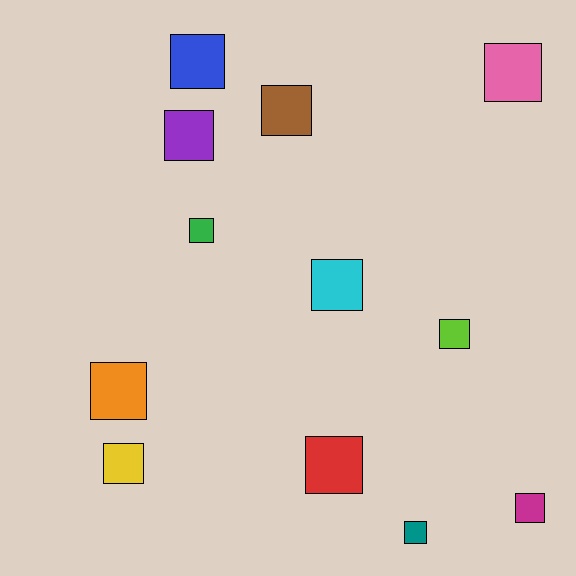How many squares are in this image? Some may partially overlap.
There are 12 squares.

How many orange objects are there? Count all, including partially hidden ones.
There is 1 orange object.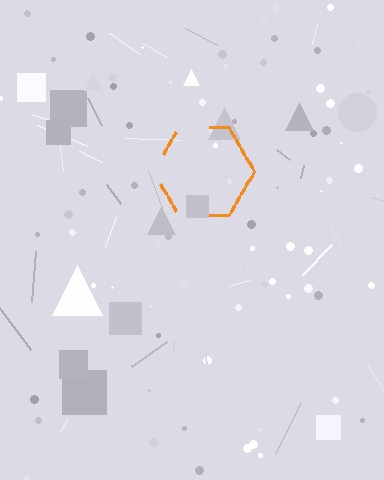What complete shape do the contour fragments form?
The contour fragments form a hexagon.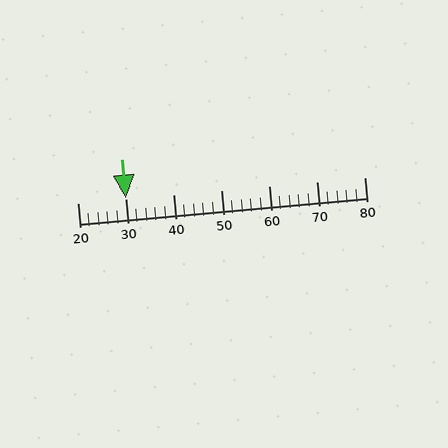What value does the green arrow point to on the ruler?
The green arrow points to approximately 30.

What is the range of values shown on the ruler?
The ruler shows values from 20 to 80.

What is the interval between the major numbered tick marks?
The major tick marks are spaced 10 units apart.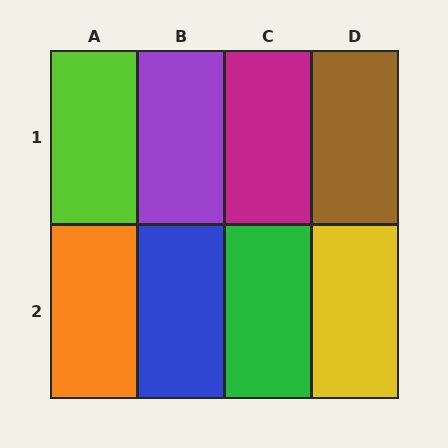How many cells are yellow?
1 cell is yellow.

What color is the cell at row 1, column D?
Brown.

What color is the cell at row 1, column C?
Magenta.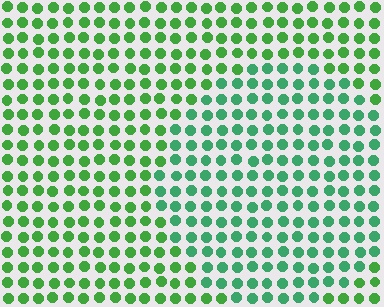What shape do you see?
I see a circle.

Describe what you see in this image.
The image is filled with small green elements in a uniform arrangement. A circle-shaped region is visible where the elements are tinted to a slightly different hue, forming a subtle color boundary.